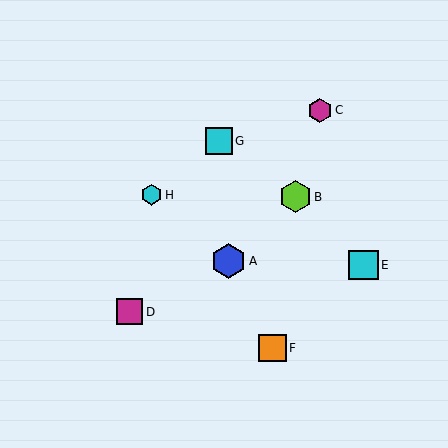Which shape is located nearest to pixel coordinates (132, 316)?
The magenta square (labeled D) at (129, 312) is nearest to that location.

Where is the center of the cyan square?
The center of the cyan square is at (363, 265).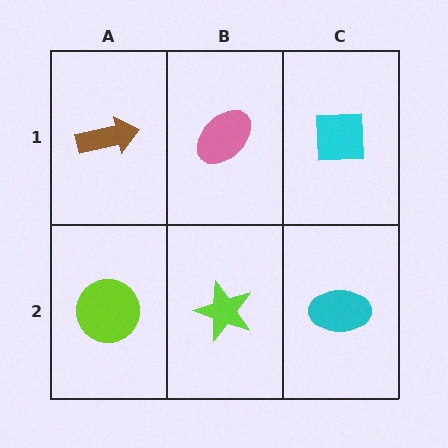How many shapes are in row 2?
3 shapes.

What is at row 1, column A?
A brown arrow.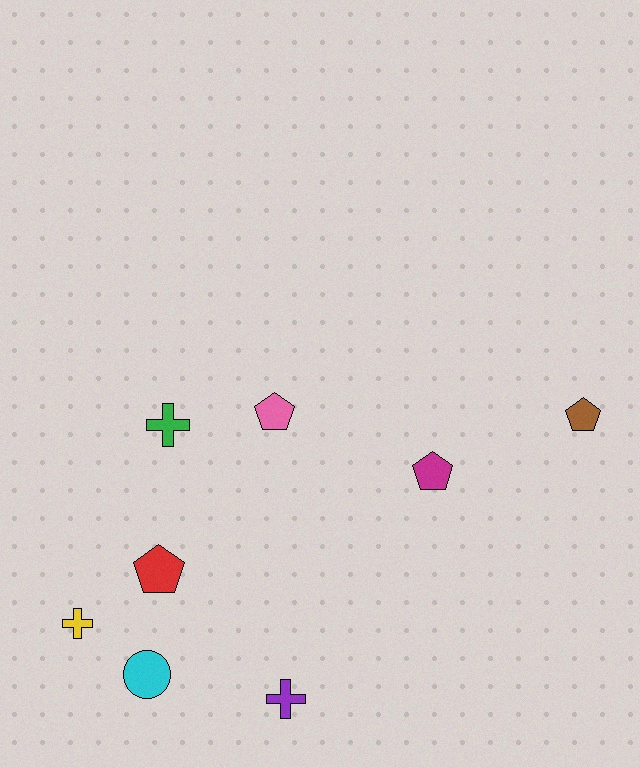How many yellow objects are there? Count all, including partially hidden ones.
There is 1 yellow object.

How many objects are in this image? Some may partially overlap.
There are 8 objects.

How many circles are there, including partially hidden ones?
There is 1 circle.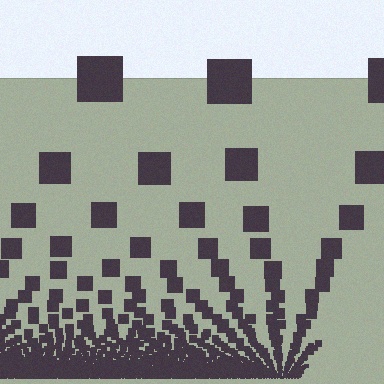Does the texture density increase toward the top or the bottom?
Density increases toward the bottom.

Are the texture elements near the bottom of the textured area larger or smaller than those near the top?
Smaller. The gradient is inverted — elements near the bottom are smaller and denser.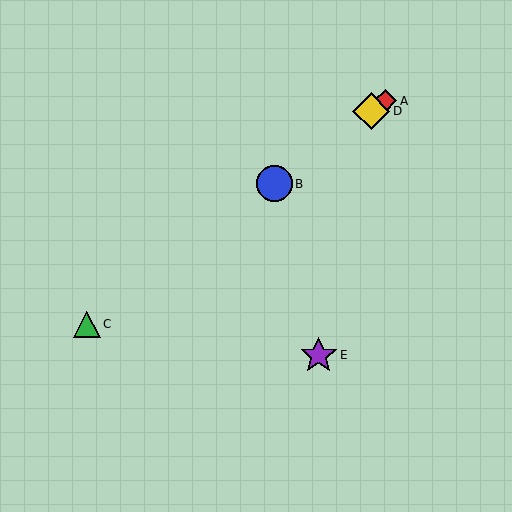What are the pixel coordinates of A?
Object A is at (385, 101).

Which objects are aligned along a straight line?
Objects A, B, C, D are aligned along a straight line.